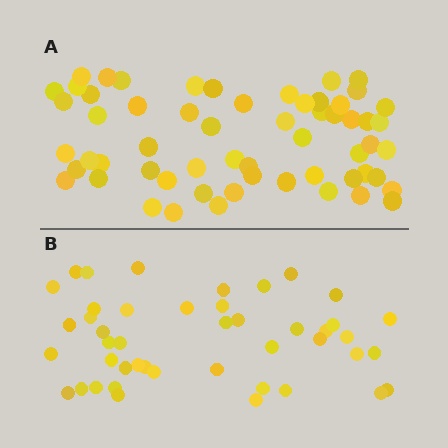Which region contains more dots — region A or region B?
Region A (the top region) has more dots.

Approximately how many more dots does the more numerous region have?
Region A has approximately 15 more dots than region B.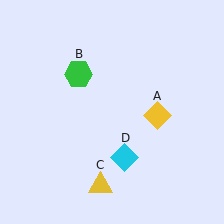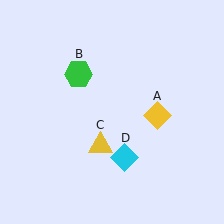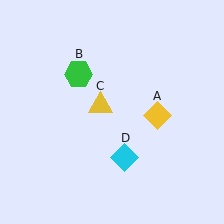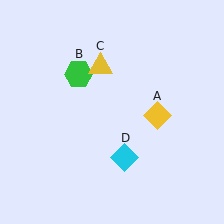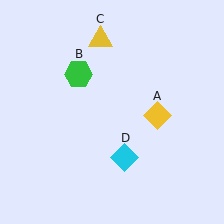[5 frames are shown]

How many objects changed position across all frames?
1 object changed position: yellow triangle (object C).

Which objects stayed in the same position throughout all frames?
Yellow diamond (object A) and green hexagon (object B) and cyan diamond (object D) remained stationary.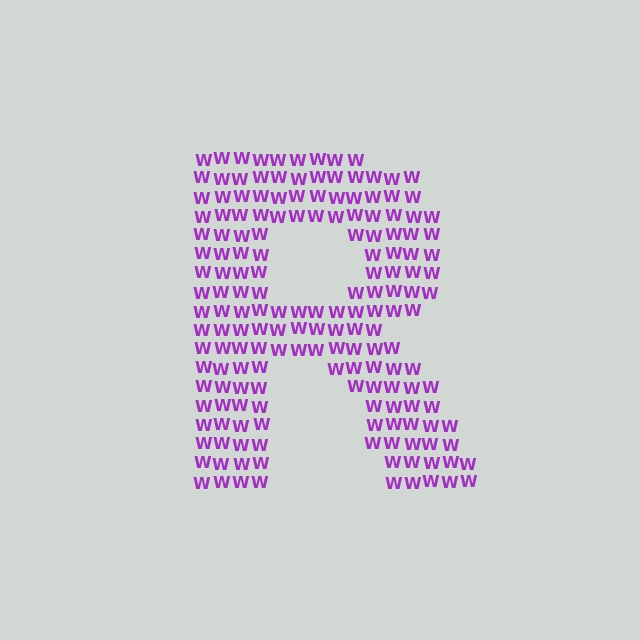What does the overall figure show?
The overall figure shows the letter R.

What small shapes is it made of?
It is made of small letter W's.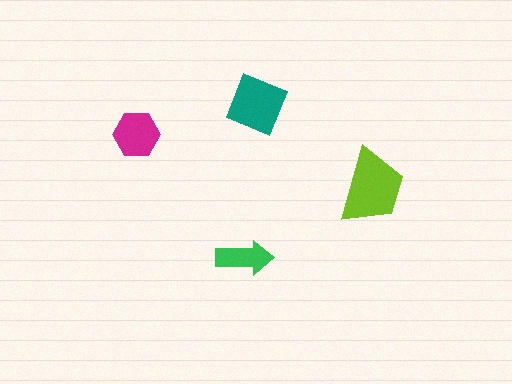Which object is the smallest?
The green arrow.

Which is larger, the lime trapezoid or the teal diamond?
The lime trapezoid.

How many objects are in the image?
There are 4 objects in the image.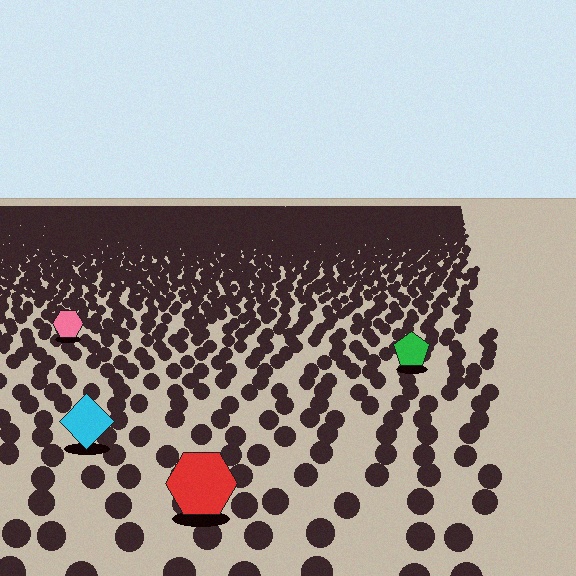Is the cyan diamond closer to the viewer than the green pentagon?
Yes. The cyan diamond is closer — you can tell from the texture gradient: the ground texture is coarser near it.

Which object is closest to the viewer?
The red hexagon is closest. The texture marks near it are larger and more spread out.